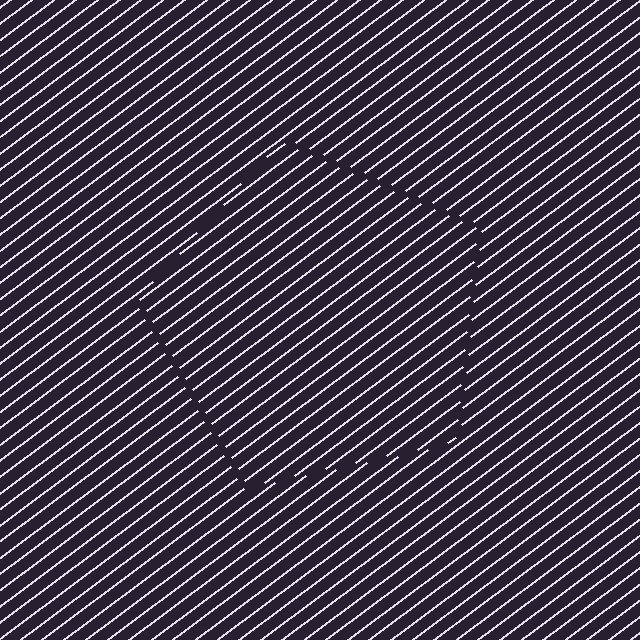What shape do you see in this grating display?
An illusory pentagon. The interior of the shape contains the same grating, shifted by half a period — the contour is defined by the phase discontinuity where line-ends from the inner and outer gratings abut.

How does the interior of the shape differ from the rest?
The interior of the shape contains the same grating, shifted by half a period — the contour is defined by the phase discontinuity where line-ends from the inner and outer gratings abut.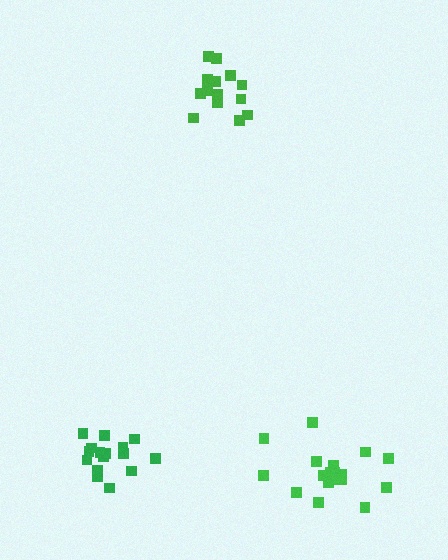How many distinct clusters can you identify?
There are 3 distinct clusters.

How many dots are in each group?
Group 1: 17 dots, Group 2: 14 dots, Group 3: 18 dots (49 total).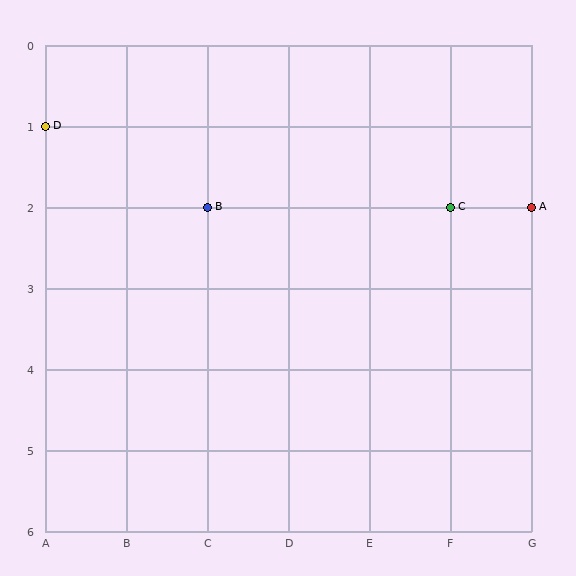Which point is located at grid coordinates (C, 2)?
Point B is at (C, 2).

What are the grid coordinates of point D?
Point D is at grid coordinates (A, 1).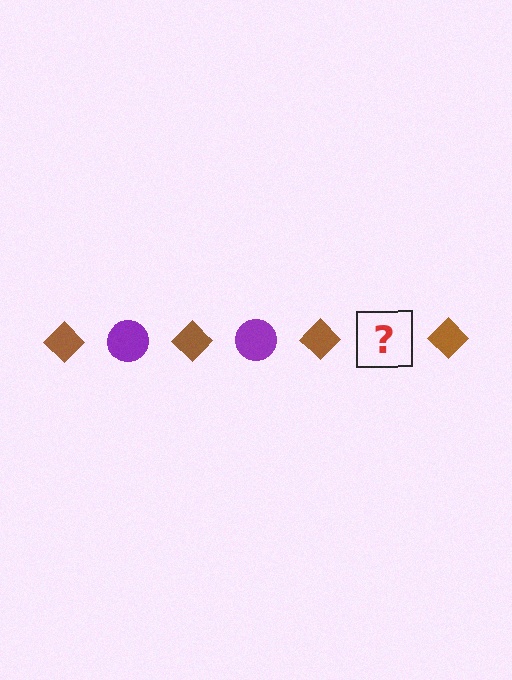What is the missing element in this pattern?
The missing element is a purple circle.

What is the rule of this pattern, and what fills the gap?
The rule is that the pattern alternates between brown diamond and purple circle. The gap should be filled with a purple circle.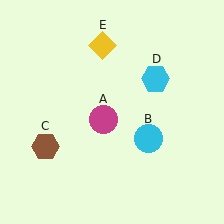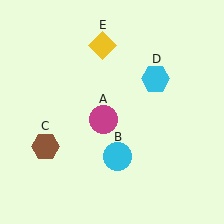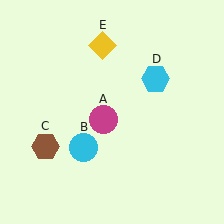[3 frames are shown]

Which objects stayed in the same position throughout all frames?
Magenta circle (object A) and brown hexagon (object C) and cyan hexagon (object D) and yellow diamond (object E) remained stationary.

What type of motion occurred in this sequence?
The cyan circle (object B) rotated clockwise around the center of the scene.